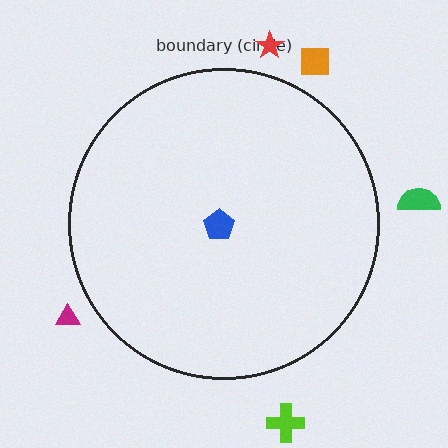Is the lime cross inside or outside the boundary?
Outside.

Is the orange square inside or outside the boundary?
Outside.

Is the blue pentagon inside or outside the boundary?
Inside.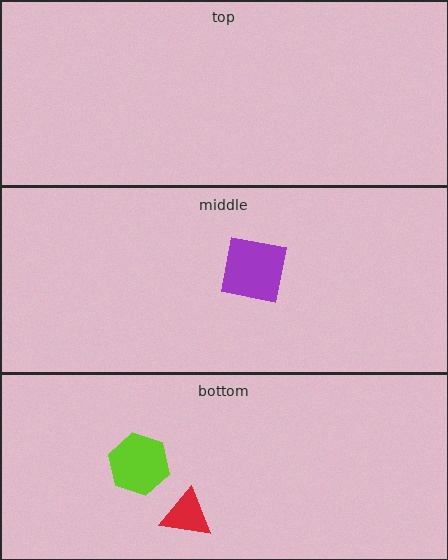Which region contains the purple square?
The middle region.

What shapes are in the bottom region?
The red triangle, the lime hexagon.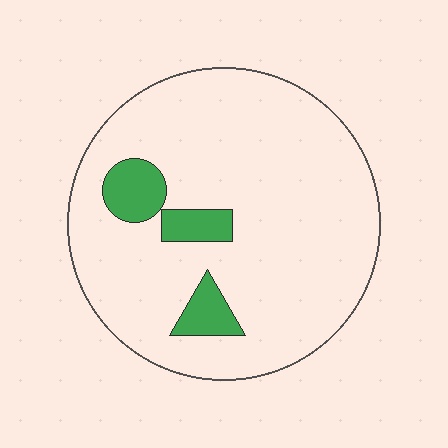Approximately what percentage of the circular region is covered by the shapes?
Approximately 10%.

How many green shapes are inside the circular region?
3.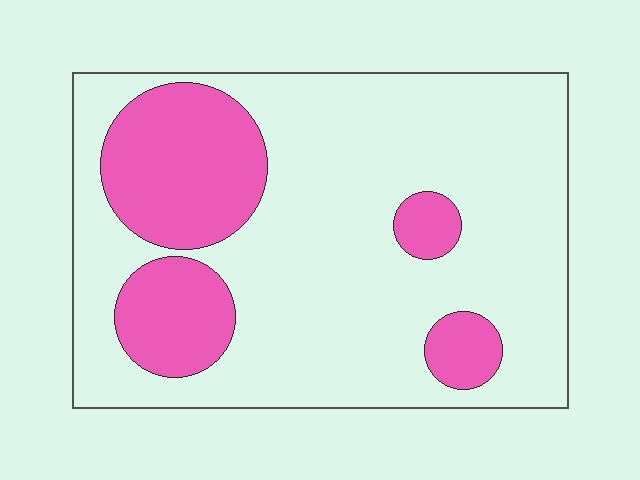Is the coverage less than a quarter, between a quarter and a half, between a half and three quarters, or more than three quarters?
Between a quarter and a half.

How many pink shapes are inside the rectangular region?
4.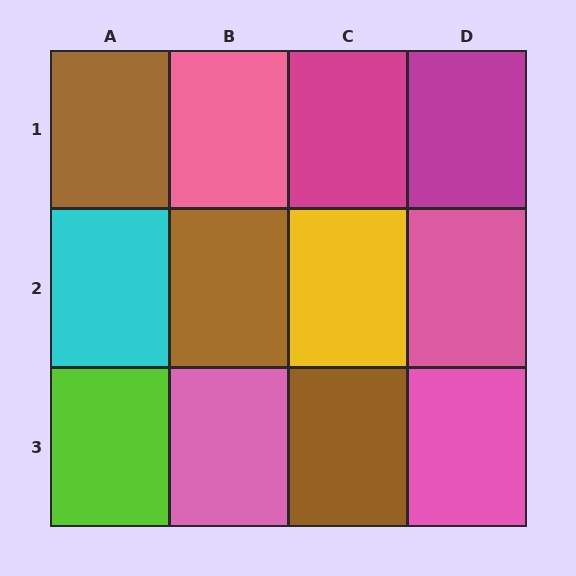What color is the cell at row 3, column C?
Brown.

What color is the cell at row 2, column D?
Pink.